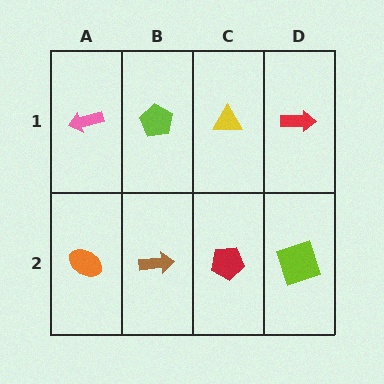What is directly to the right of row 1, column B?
A yellow triangle.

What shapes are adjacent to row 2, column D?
A red arrow (row 1, column D), a red pentagon (row 2, column C).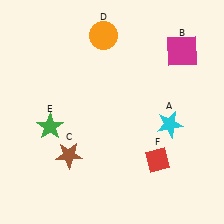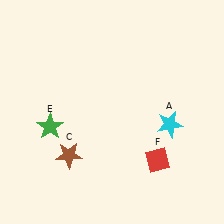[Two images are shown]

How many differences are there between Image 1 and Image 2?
There are 2 differences between the two images.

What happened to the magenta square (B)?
The magenta square (B) was removed in Image 2. It was in the top-right area of Image 1.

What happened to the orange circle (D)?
The orange circle (D) was removed in Image 2. It was in the top-left area of Image 1.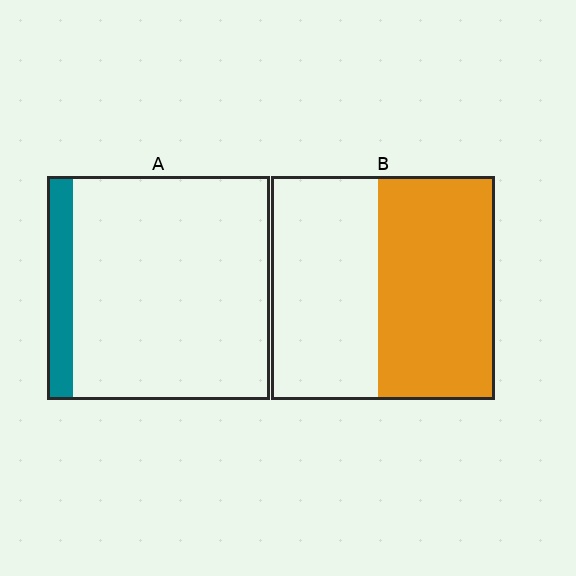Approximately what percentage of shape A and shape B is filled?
A is approximately 10% and B is approximately 50%.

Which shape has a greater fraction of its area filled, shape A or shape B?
Shape B.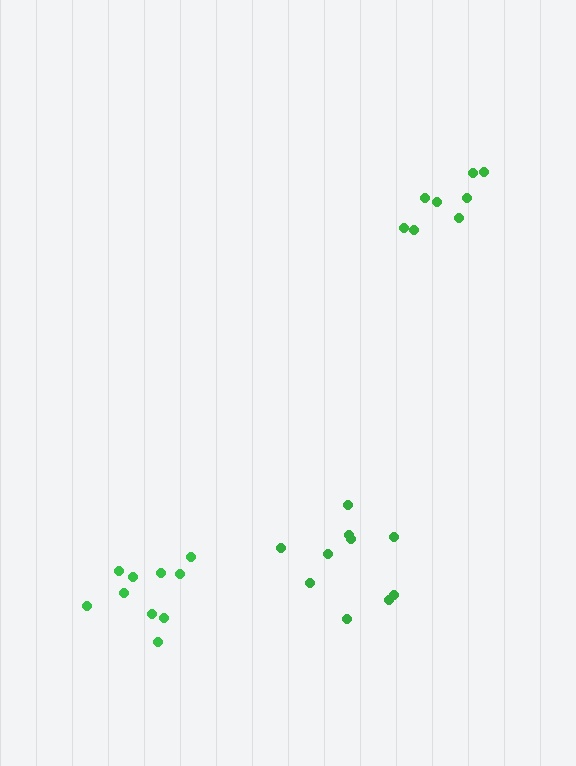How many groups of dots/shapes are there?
There are 3 groups.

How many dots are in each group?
Group 1: 8 dots, Group 2: 10 dots, Group 3: 10 dots (28 total).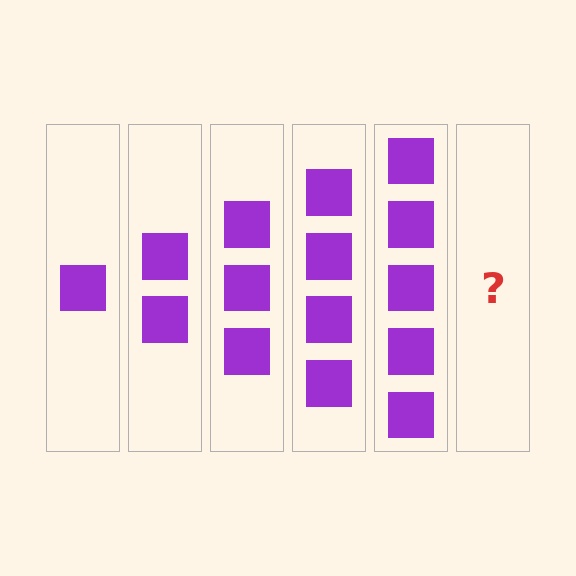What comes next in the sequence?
The next element should be 6 squares.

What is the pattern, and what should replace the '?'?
The pattern is that each step adds one more square. The '?' should be 6 squares.